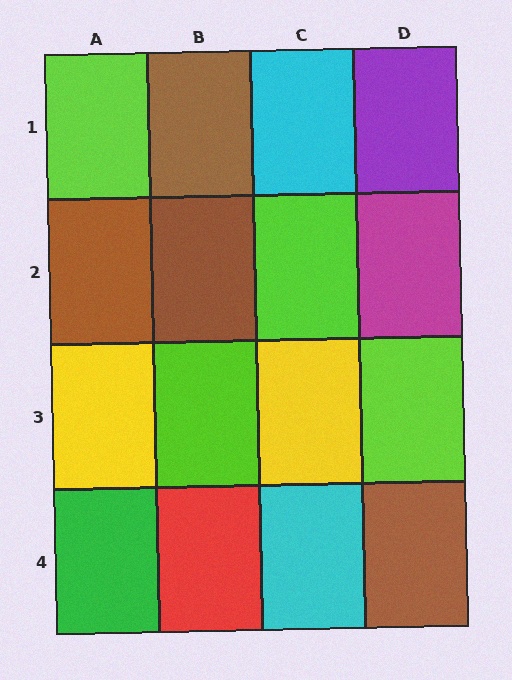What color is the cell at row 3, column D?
Lime.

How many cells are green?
1 cell is green.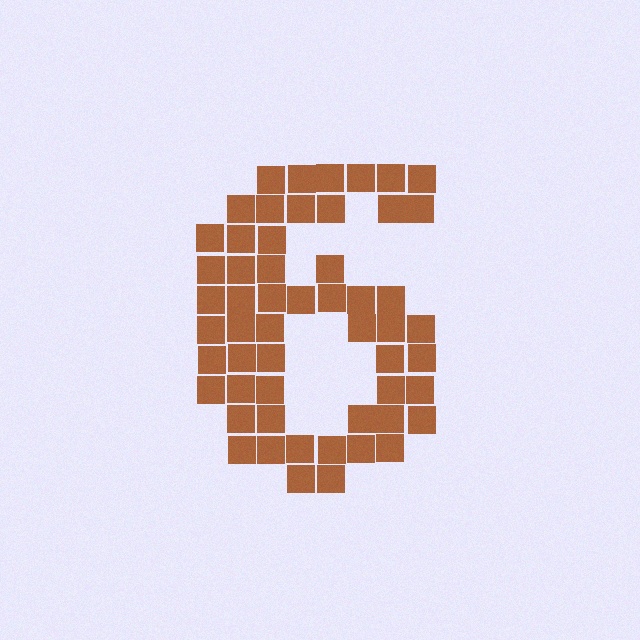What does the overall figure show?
The overall figure shows the digit 6.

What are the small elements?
The small elements are squares.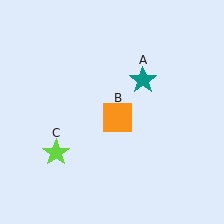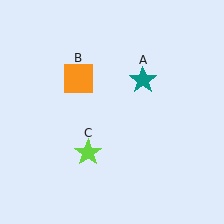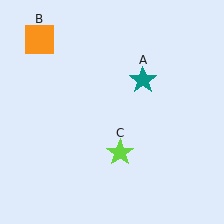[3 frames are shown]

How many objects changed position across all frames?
2 objects changed position: orange square (object B), lime star (object C).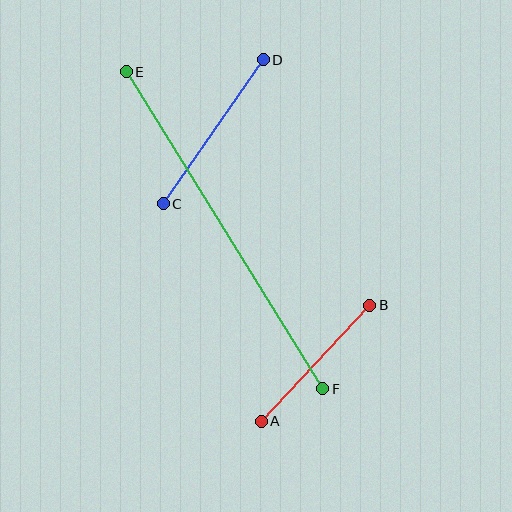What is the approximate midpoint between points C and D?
The midpoint is at approximately (213, 132) pixels.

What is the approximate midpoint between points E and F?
The midpoint is at approximately (224, 230) pixels.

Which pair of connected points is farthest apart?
Points E and F are farthest apart.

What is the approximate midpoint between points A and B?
The midpoint is at approximately (316, 363) pixels.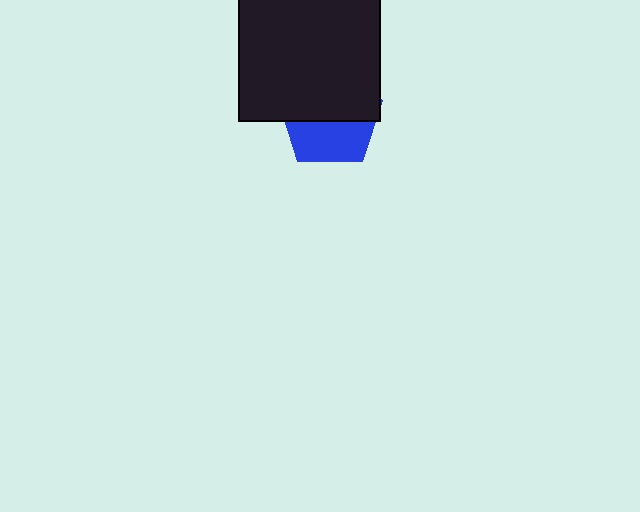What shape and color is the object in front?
The object in front is a black square.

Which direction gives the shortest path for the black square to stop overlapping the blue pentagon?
Moving up gives the shortest separation.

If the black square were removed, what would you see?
You would see the complete blue pentagon.